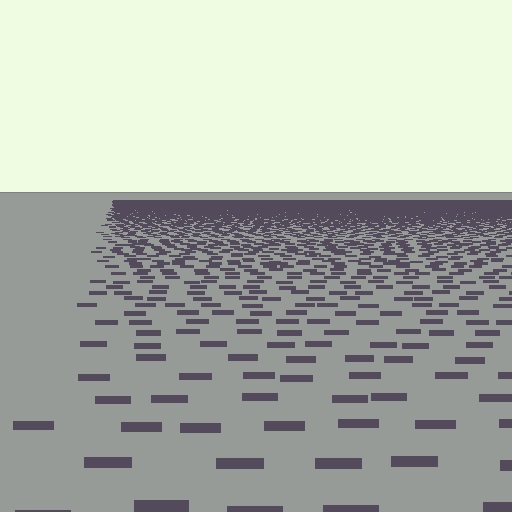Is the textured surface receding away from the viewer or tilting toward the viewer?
The surface is receding away from the viewer. Texture elements get smaller and denser toward the top.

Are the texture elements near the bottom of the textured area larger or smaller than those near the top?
Larger. Near the bottom, elements are closer to the viewer and appear at a bigger on-screen size.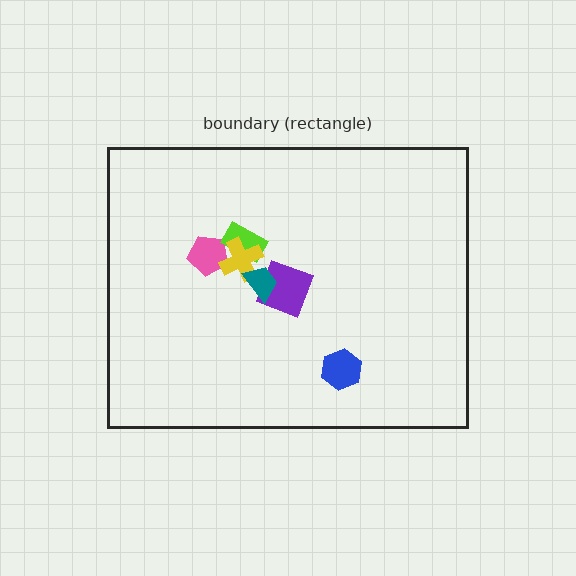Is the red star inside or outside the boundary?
Inside.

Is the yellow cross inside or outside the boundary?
Inside.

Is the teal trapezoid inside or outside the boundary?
Inside.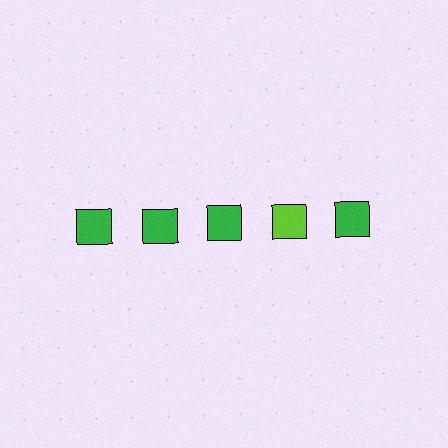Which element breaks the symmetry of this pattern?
The lime square in the top row, second from right column breaks the symmetry. All other shapes are green squares.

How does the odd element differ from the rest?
It has a different color: lime instead of green.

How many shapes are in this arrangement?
There are 5 shapes arranged in a grid pattern.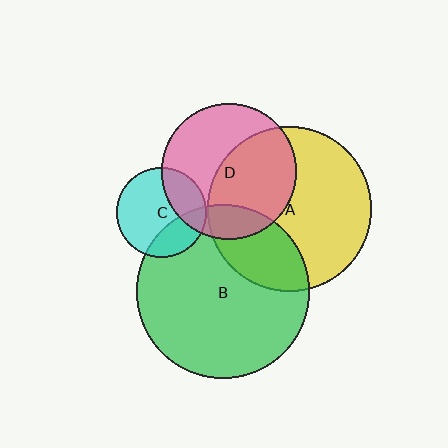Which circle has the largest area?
Circle B (green).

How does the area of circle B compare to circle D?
Approximately 1.6 times.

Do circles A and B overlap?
Yes.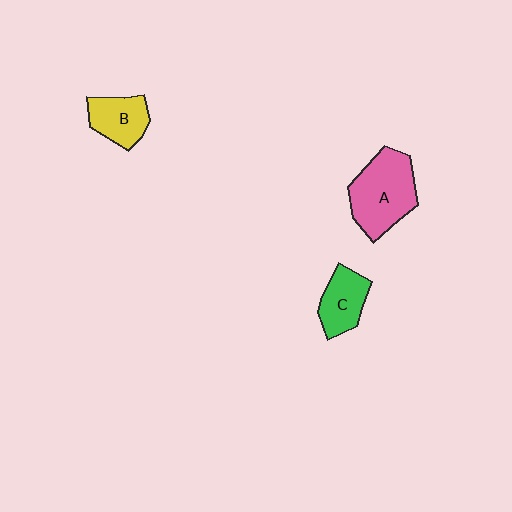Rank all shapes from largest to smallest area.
From largest to smallest: A (pink), C (green), B (yellow).